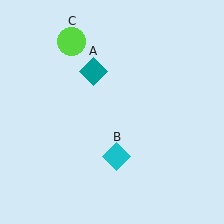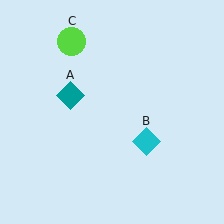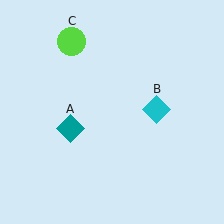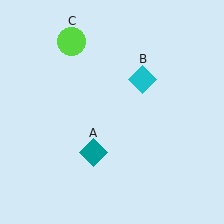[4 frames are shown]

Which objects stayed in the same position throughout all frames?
Lime circle (object C) remained stationary.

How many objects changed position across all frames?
2 objects changed position: teal diamond (object A), cyan diamond (object B).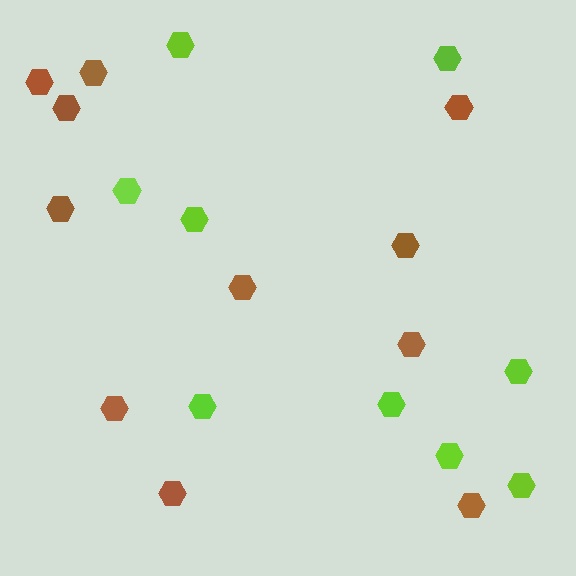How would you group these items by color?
There are 2 groups: one group of lime hexagons (9) and one group of brown hexagons (11).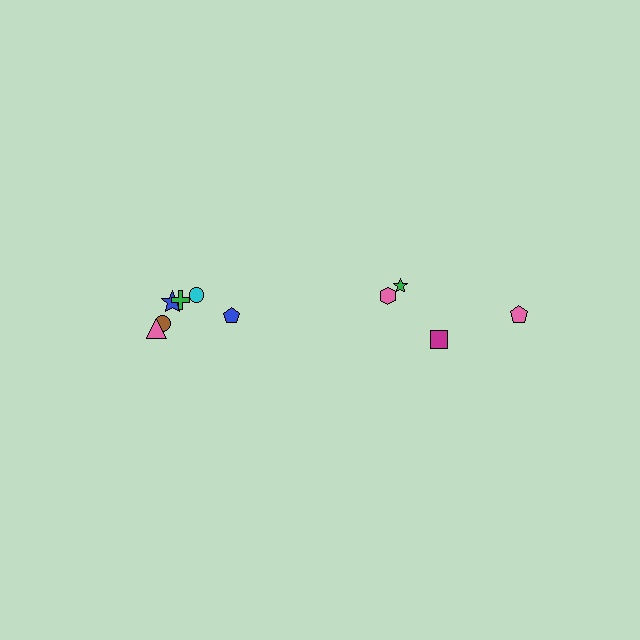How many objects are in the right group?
There are 4 objects.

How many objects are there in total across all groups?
There are 10 objects.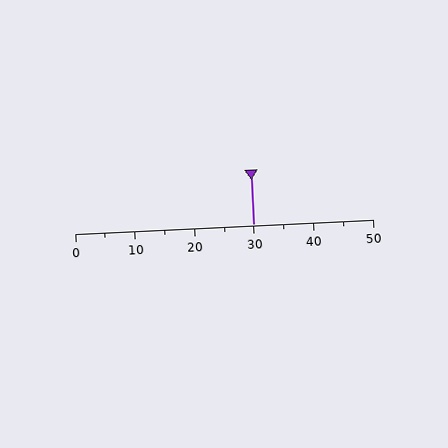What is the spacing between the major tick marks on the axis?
The major ticks are spaced 10 apart.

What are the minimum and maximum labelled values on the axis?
The axis runs from 0 to 50.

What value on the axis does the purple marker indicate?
The marker indicates approximately 30.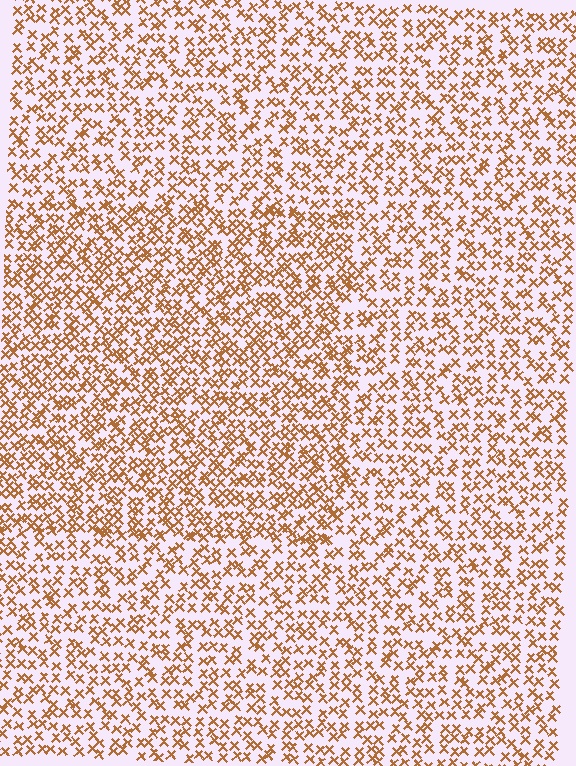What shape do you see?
I see a rectangle.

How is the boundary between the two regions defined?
The boundary is defined by a change in element density (approximately 1.5x ratio). All elements are the same color, size, and shape.